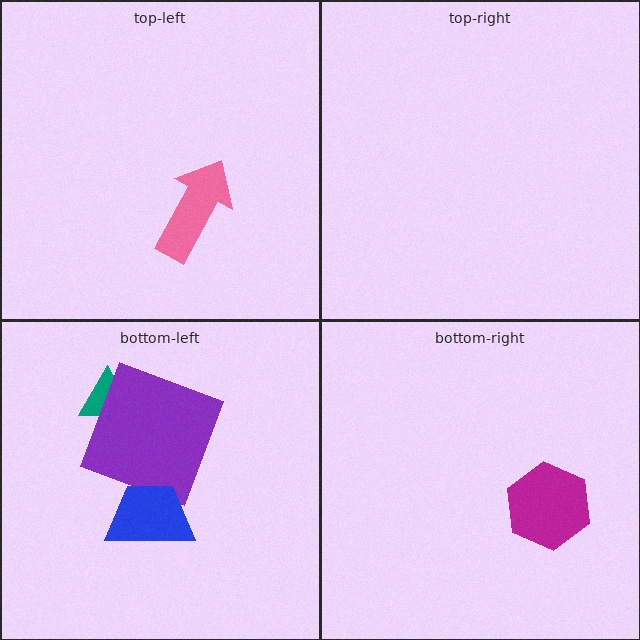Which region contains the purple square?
The bottom-left region.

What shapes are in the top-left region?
The pink arrow.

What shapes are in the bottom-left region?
The teal triangle, the purple square, the blue trapezoid.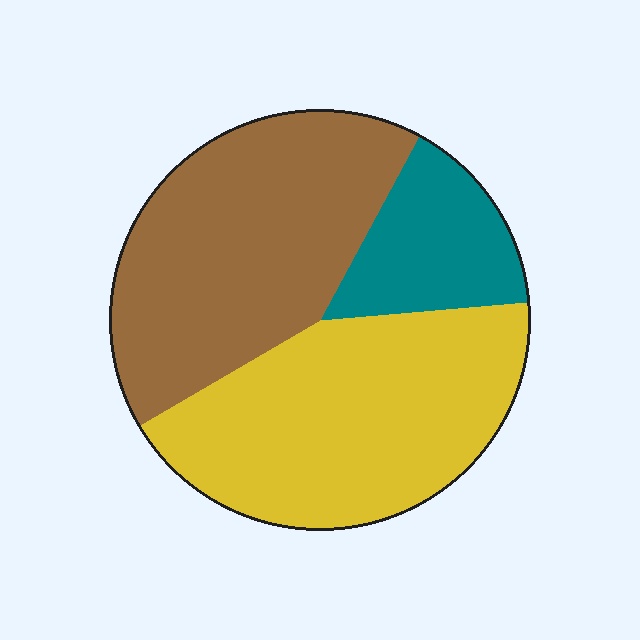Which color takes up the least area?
Teal, at roughly 15%.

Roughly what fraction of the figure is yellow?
Yellow covers roughly 45% of the figure.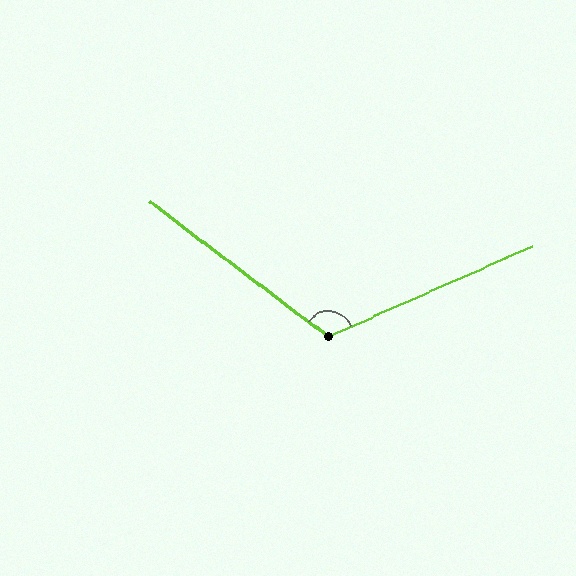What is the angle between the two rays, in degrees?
Approximately 119 degrees.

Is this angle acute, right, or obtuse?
It is obtuse.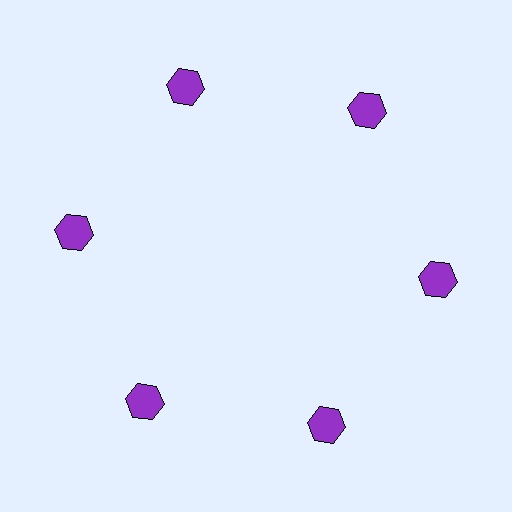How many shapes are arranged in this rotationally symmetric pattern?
There are 6 shapes, arranged in 6 groups of 1.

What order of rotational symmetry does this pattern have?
This pattern has 6-fold rotational symmetry.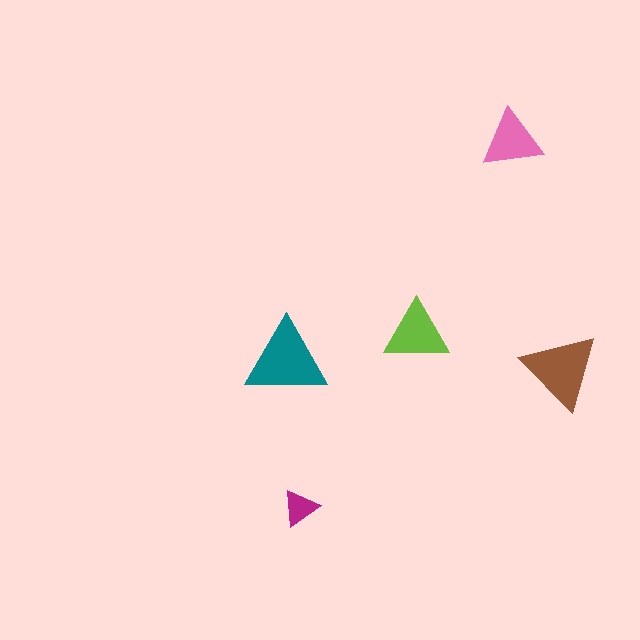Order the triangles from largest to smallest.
the teal one, the brown one, the lime one, the pink one, the magenta one.